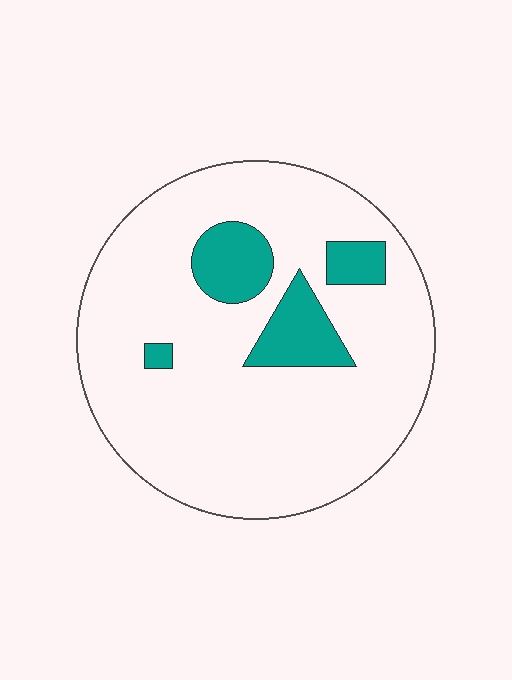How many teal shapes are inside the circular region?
4.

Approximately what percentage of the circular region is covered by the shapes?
Approximately 15%.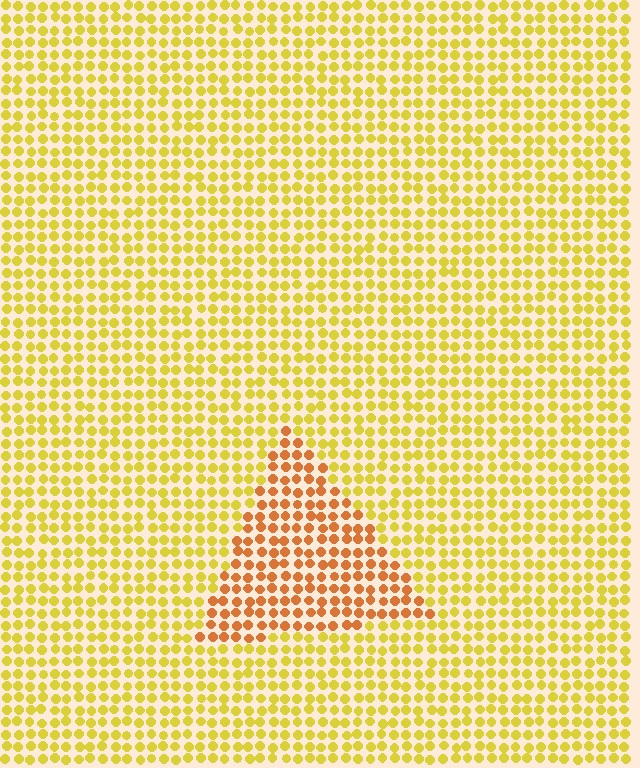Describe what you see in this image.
The image is filled with small yellow elements in a uniform arrangement. A triangle-shaped region is visible where the elements are tinted to a slightly different hue, forming a subtle color boundary.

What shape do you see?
I see a triangle.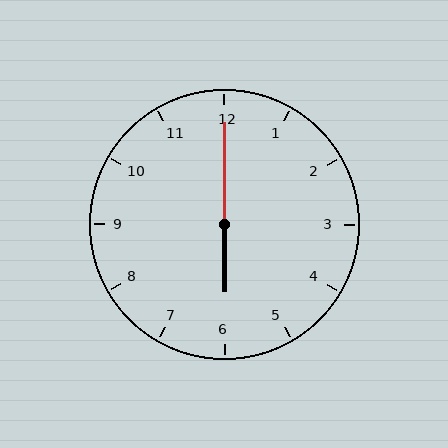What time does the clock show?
6:00.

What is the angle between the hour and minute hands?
Approximately 180 degrees.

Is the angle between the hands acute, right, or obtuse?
It is obtuse.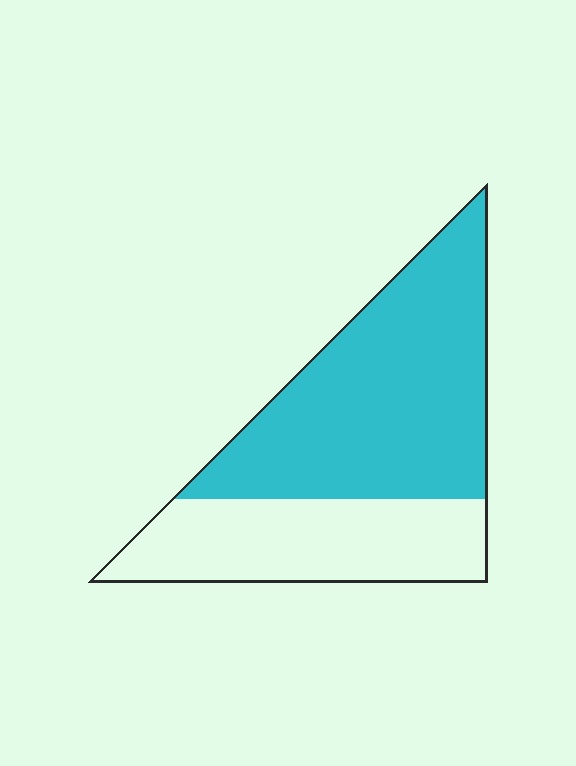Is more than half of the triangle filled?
Yes.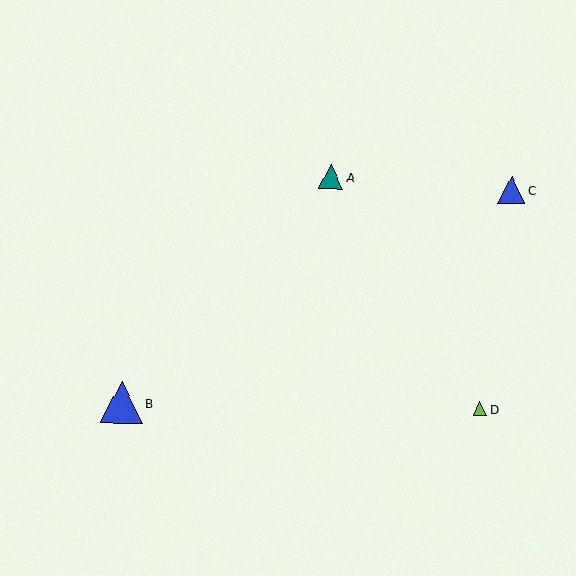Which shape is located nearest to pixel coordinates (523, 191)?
The blue triangle (labeled C) at (511, 190) is nearest to that location.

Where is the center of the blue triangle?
The center of the blue triangle is at (122, 402).